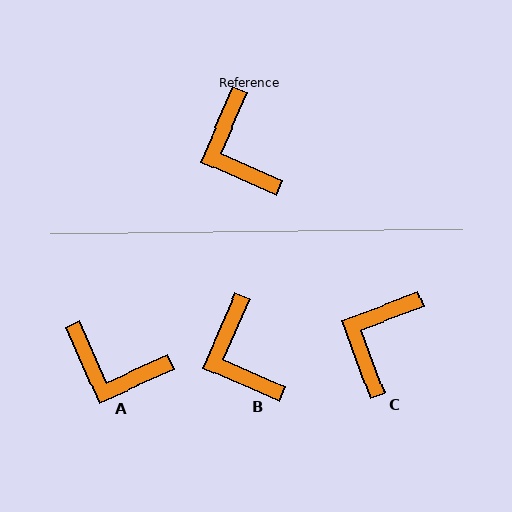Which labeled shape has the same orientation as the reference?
B.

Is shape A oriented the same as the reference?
No, it is off by about 47 degrees.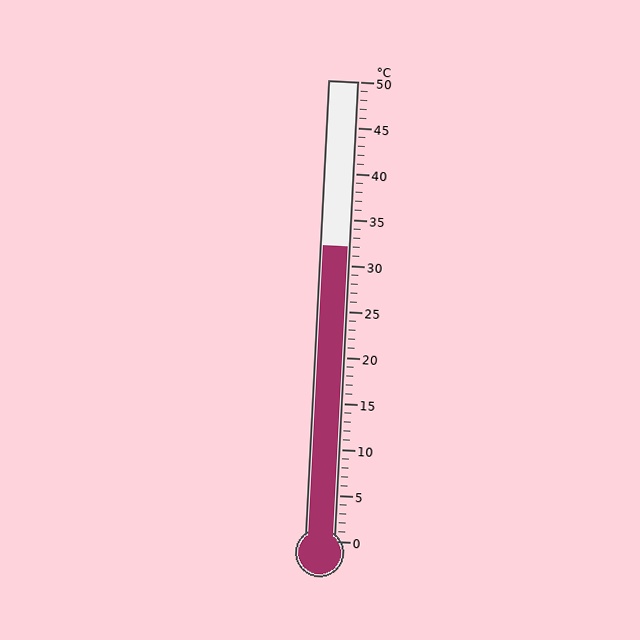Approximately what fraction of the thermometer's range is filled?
The thermometer is filled to approximately 65% of its range.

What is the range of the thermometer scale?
The thermometer scale ranges from 0°C to 50°C.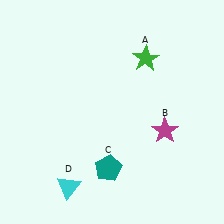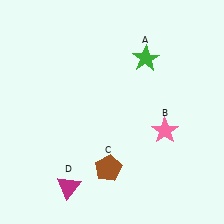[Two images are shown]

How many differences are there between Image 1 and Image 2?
There are 3 differences between the two images.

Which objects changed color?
B changed from magenta to pink. C changed from teal to brown. D changed from cyan to magenta.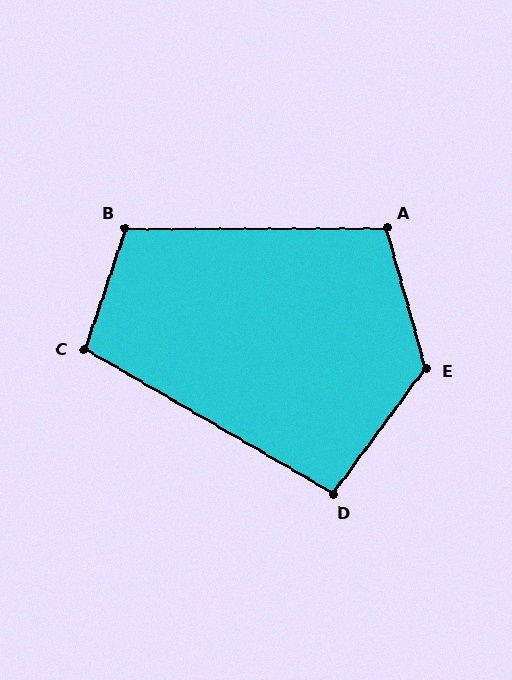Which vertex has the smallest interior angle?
D, at approximately 96 degrees.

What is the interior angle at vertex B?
Approximately 109 degrees (obtuse).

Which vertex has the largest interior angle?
E, at approximately 128 degrees.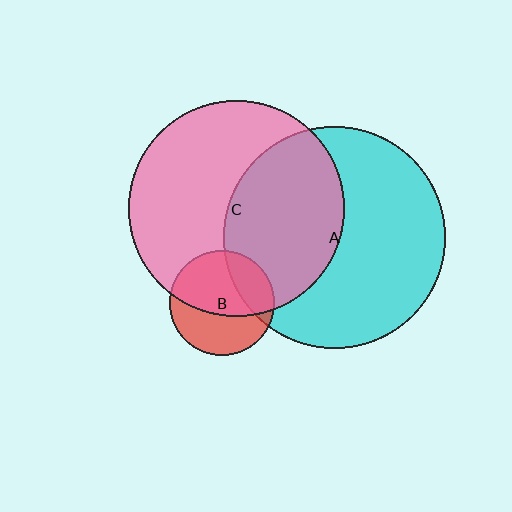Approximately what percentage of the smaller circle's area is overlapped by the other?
Approximately 45%.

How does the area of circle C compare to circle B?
Approximately 4.2 times.